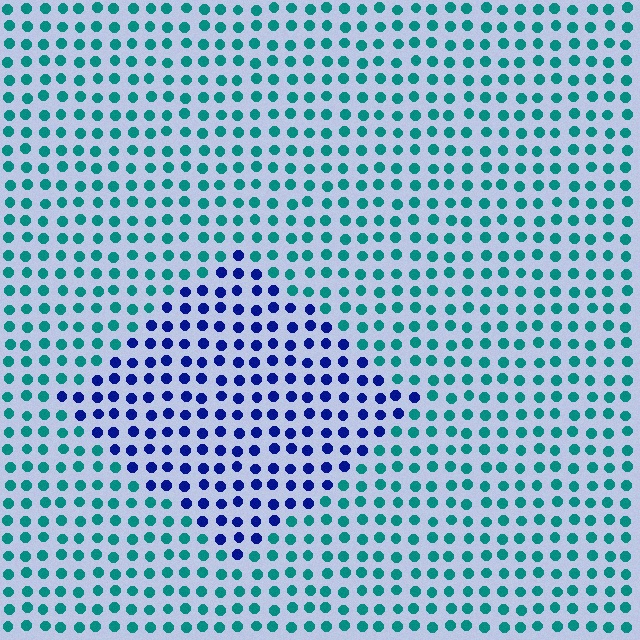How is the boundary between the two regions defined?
The boundary is defined purely by a slight shift in hue (about 59 degrees). Spacing, size, and orientation are identical on both sides.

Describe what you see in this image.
The image is filled with small teal elements in a uniform arrangement. A diamond-shaped region is visible where the elements are tinted to a slightly different hue, forming a subtle color boundary.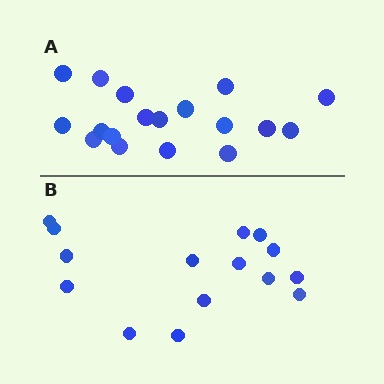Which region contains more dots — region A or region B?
Region A (the top region) has more dots.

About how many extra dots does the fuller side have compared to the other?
Region A has just a few more — roughly 2 or 3 more dots than region B.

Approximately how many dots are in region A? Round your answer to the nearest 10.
About 20 dots. (The exact count is 18, which rounds to 20.)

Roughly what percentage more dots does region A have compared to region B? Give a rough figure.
About 20% more.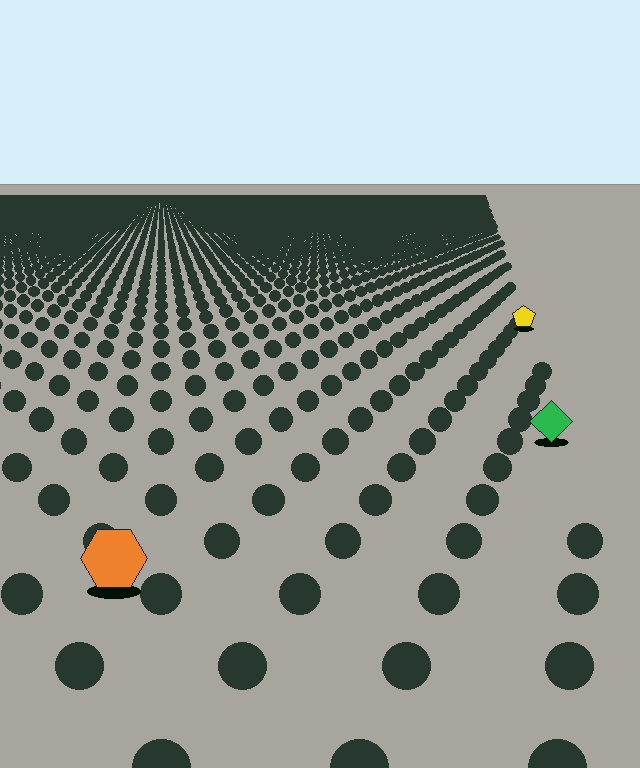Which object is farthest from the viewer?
The yellow pentagon is farthest from the viewer. It appears smaller and the ground texture around it is denser.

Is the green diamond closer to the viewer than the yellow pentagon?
Yes. The green diamond is closer — you can tell from the texture gradient: the ground texture is coarser near it.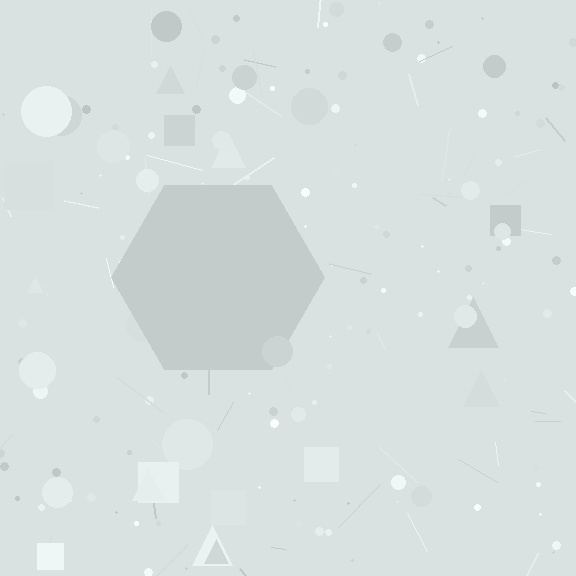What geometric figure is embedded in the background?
A hexagon is embedded in the background.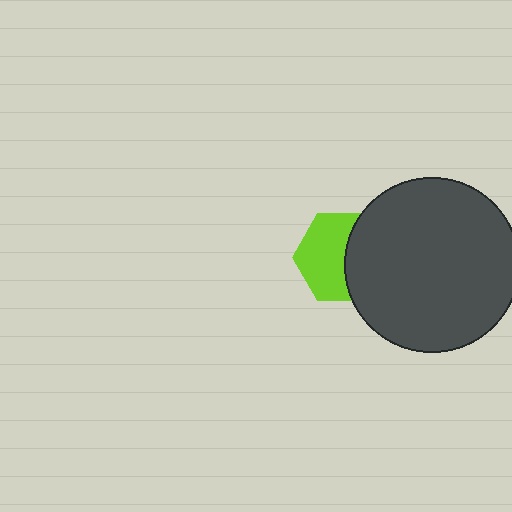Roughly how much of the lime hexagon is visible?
About half of it is visible (roughly 57%).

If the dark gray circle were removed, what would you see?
You would see the complete lime hexagon.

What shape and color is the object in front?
The object in front is a dark gray circle.